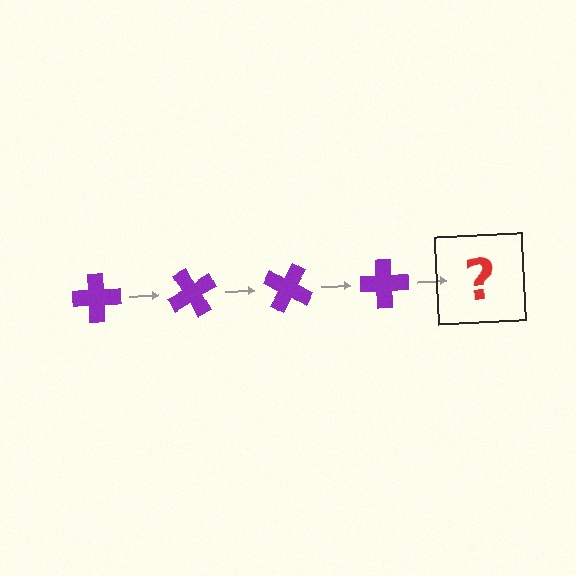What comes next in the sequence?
The next element should be a purple cross rotated 240 degrees.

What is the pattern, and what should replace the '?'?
The pattern is that the cross rotates 60 degrees each step. The '?' should be a purple cross rotated 240 degrees.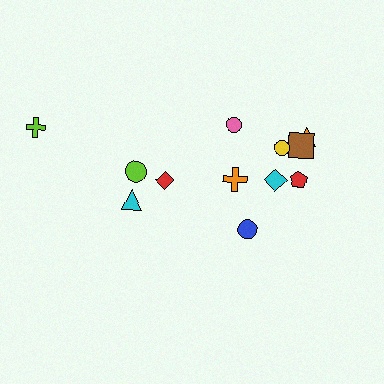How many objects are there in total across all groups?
There are 12 objects.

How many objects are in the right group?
There are 8 objects.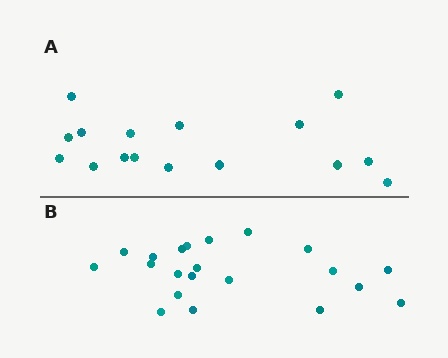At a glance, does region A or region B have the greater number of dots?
Region B (the bottom region) has more dots.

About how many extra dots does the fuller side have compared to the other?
Region B has about 5 more dots than region A.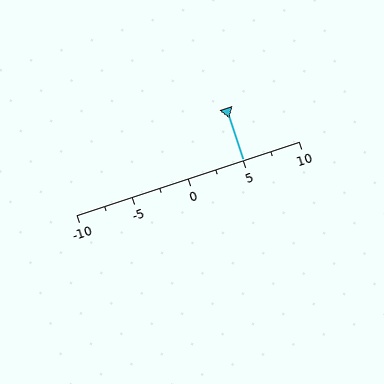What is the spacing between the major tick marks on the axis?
The major ticks are spaced 5 apart.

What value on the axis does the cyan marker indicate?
The marker indicates approximately 5.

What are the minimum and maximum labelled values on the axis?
The axis runs from -10 to 10.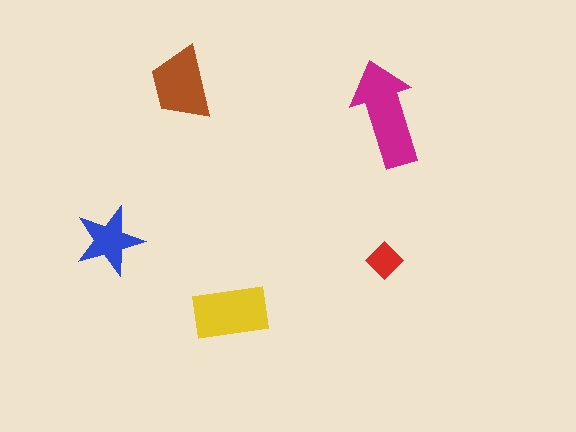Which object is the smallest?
The red diamond.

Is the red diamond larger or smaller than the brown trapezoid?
Smaller.